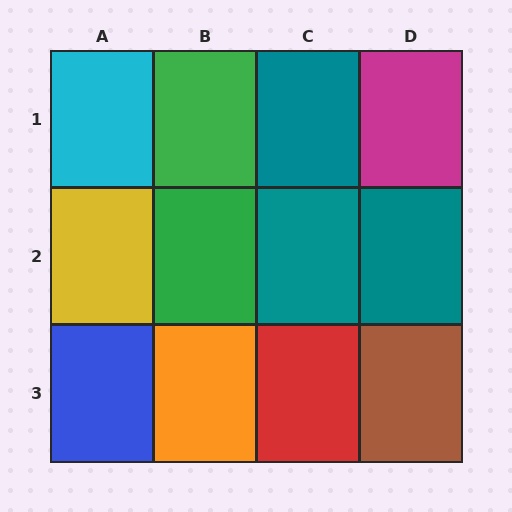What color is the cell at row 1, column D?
Magenta.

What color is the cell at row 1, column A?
Cyan.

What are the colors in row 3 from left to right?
Blue, orange, red, brown.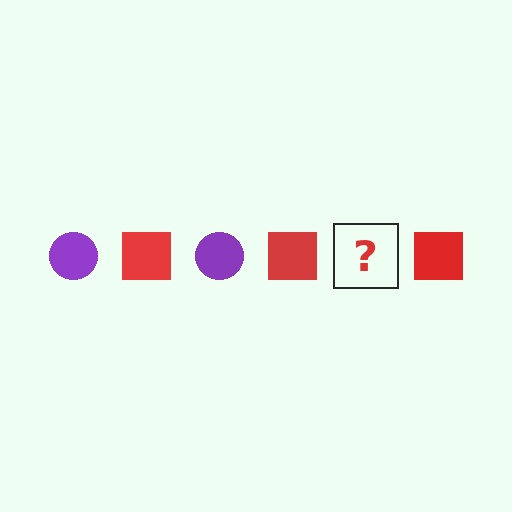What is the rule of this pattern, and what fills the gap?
The rule is that the pattern alternates between purple circle and red square. The gap should be filled with a purple circle.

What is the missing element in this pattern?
The missing element is a purple circle.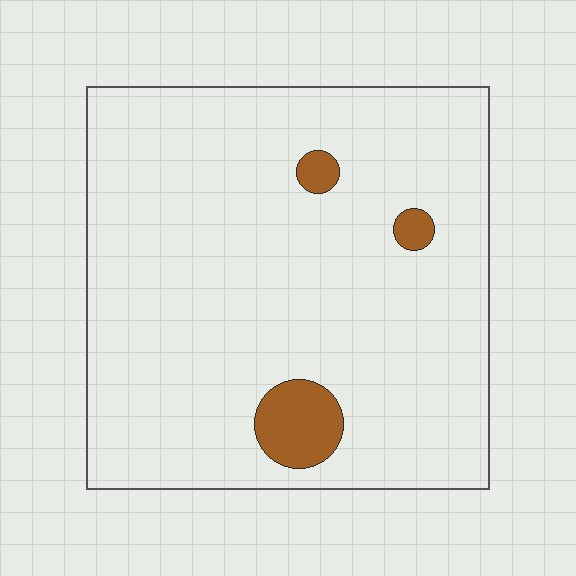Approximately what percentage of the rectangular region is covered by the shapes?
Approximately 5%.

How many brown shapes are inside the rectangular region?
3.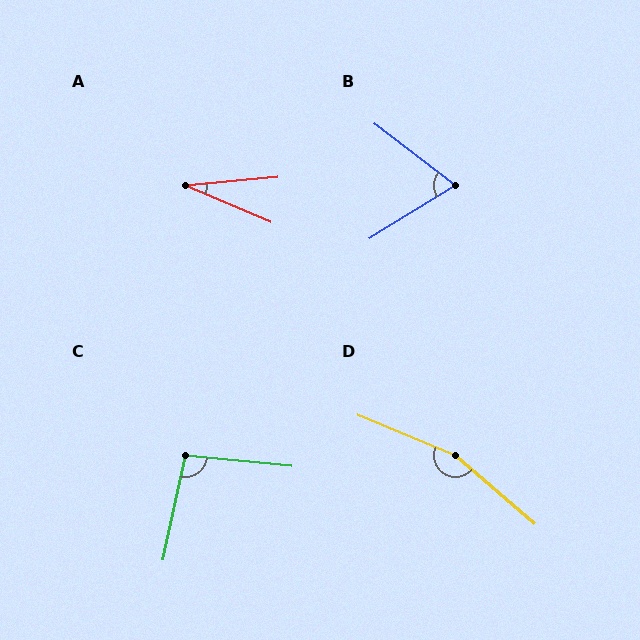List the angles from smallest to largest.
A (28°), B (69°), C (96°), D (162°).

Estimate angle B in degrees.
Approximately 69 degrees.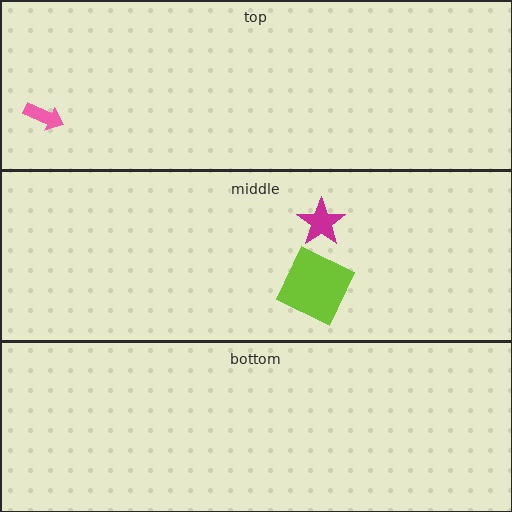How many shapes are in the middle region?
2.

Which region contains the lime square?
The middle region.